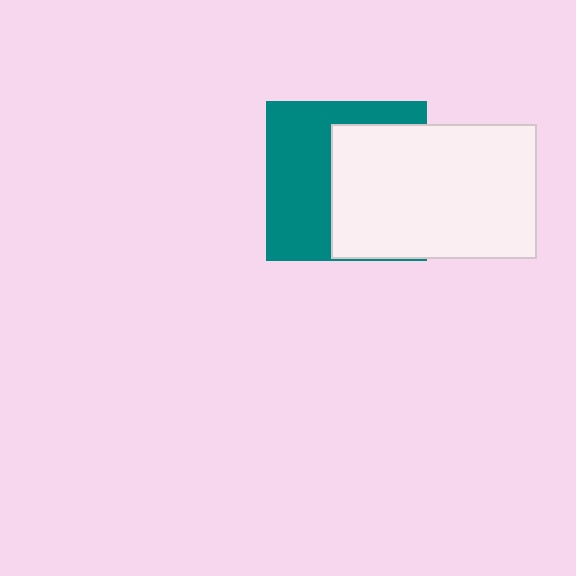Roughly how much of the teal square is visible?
About half of it is visible (roughly 50%).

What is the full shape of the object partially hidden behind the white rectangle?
The partially hidden object is a teal square.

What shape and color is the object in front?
The object in front is a white rectangle.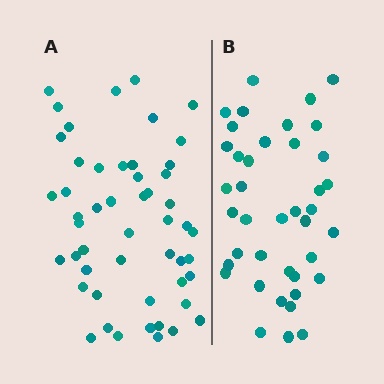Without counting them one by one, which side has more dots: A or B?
Region A (the left region) has more dots.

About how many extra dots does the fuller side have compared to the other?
Region A has roughly 12 or so more dots than region B.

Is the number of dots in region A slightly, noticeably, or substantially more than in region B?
Region A has noticeably more, but not dramatically so. The ratio is roughly 1.3 to 1.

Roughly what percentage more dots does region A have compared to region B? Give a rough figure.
About 30% more.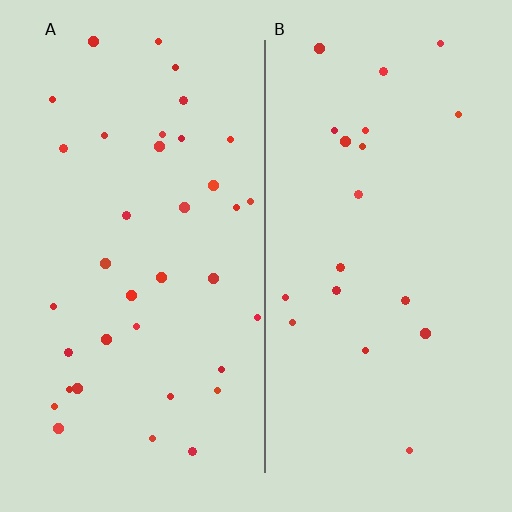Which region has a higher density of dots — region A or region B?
A (the left).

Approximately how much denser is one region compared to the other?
Approximately 1.9× — region A over region B.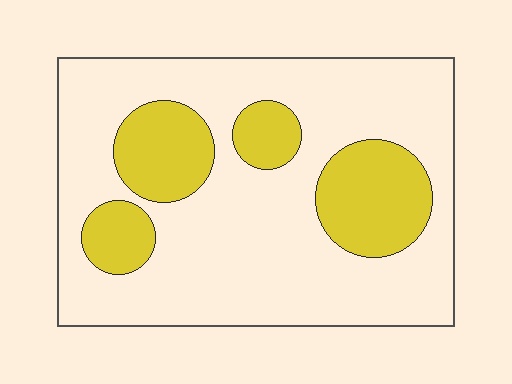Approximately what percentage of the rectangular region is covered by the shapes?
Approximately 25%.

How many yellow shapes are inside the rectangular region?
4.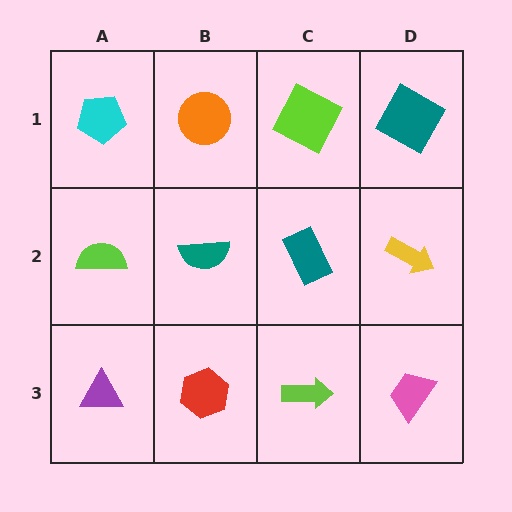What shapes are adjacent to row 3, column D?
A yellow arrow (row 2, column D), a lime arrow (row 3, column C).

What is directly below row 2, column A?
A purple triangle.